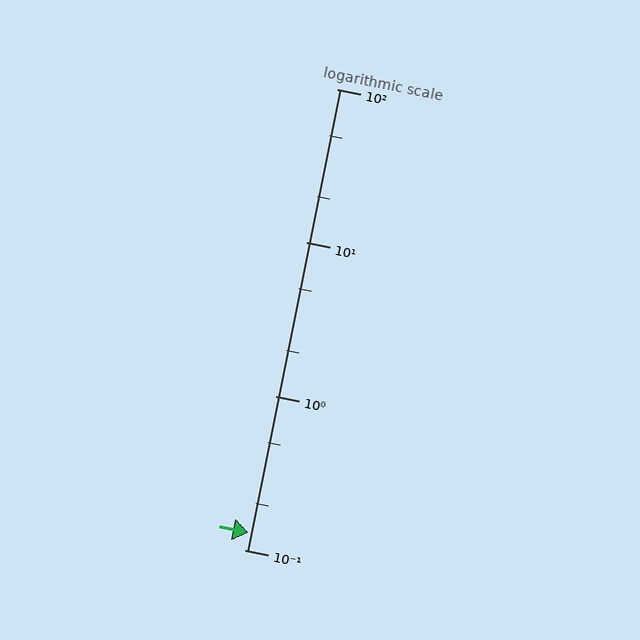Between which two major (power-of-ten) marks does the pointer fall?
The pointer is between 0.1 and 1.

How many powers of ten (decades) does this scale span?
The scale spans 3 decades, from 0.1 to 100.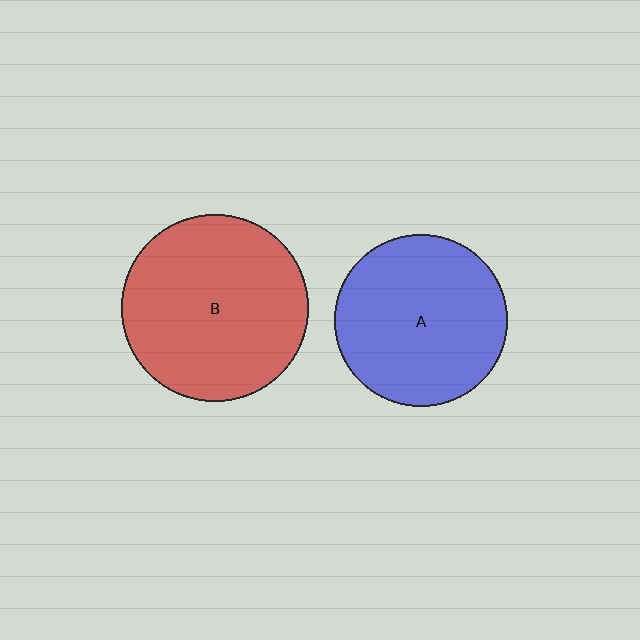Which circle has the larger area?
Circle B (red).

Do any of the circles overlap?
No, none of the circles overlap.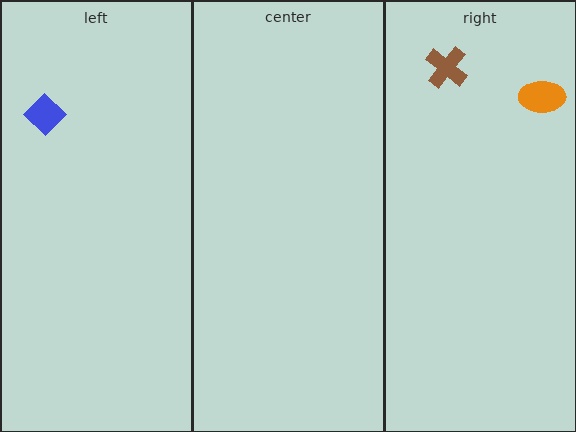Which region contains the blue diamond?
The left region.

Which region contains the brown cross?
The right region.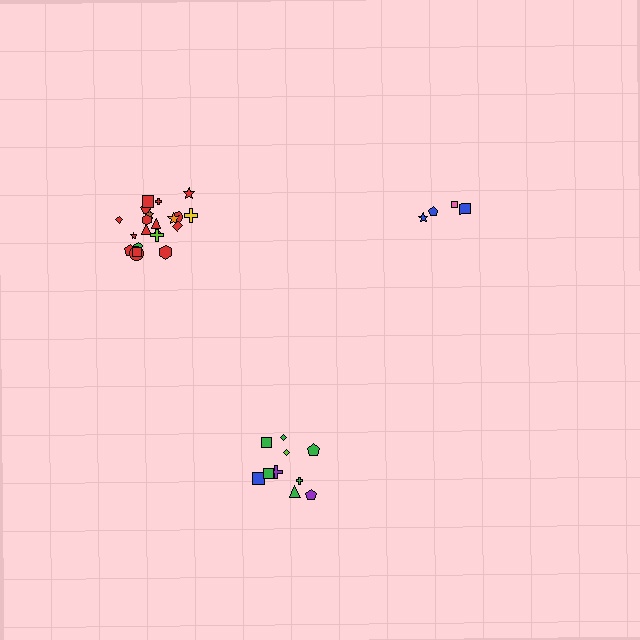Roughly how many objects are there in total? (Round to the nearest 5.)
Roughly 35 objects in total.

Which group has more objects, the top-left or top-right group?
The top-left group.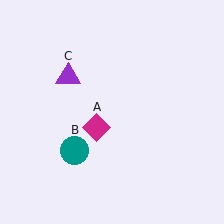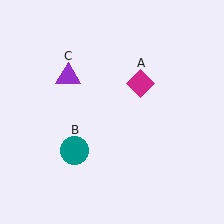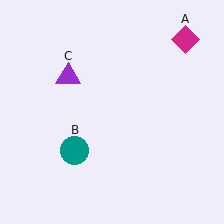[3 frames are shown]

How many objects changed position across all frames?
1 object changed position: magenta diamond (object A).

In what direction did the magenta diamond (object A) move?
The magenta diamond (object A) moved up and to the right.